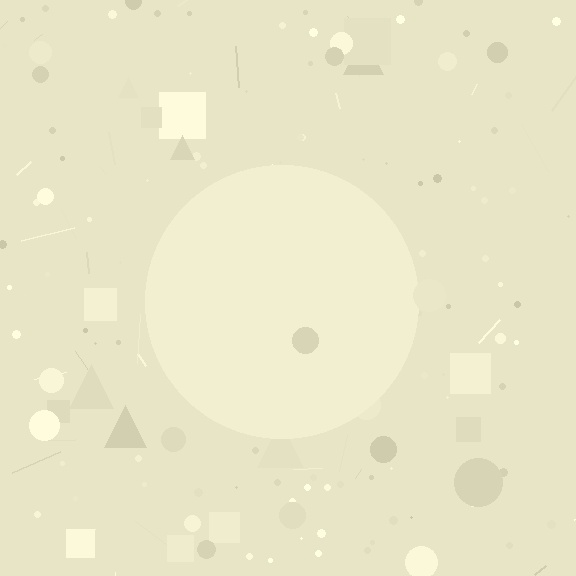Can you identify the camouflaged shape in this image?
The camouflaged shape is a circle.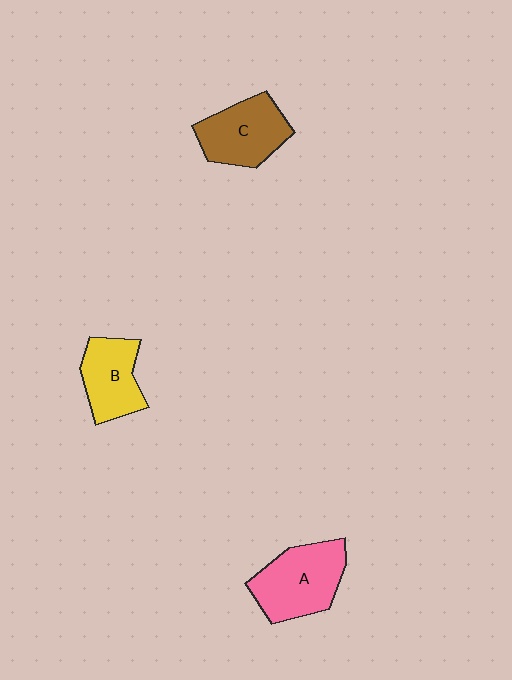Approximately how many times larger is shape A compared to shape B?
Approximately 1.3 times.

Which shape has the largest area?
Shape A (pink).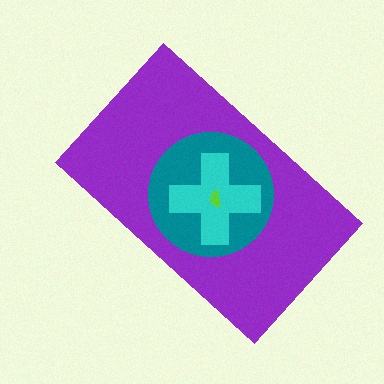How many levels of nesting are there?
4.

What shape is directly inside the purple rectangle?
The teal circle.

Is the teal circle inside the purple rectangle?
Yes.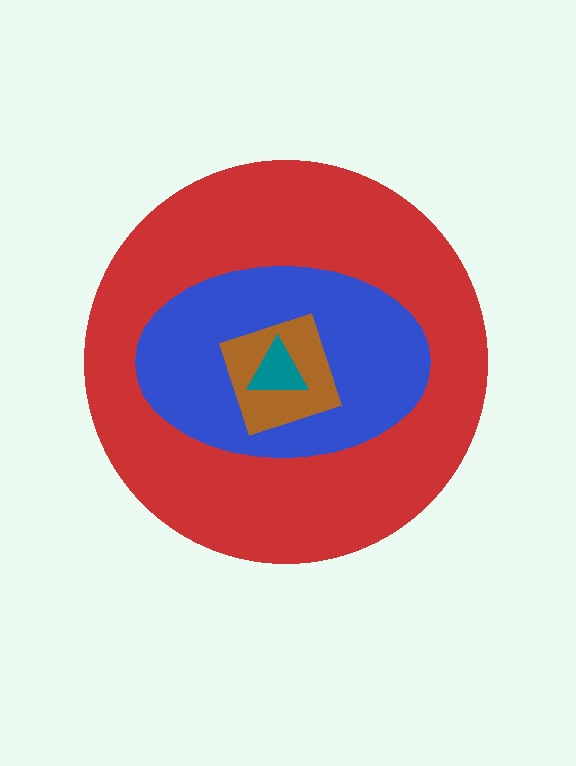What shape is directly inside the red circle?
The blue ellipse.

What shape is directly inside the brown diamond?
The teal triangle.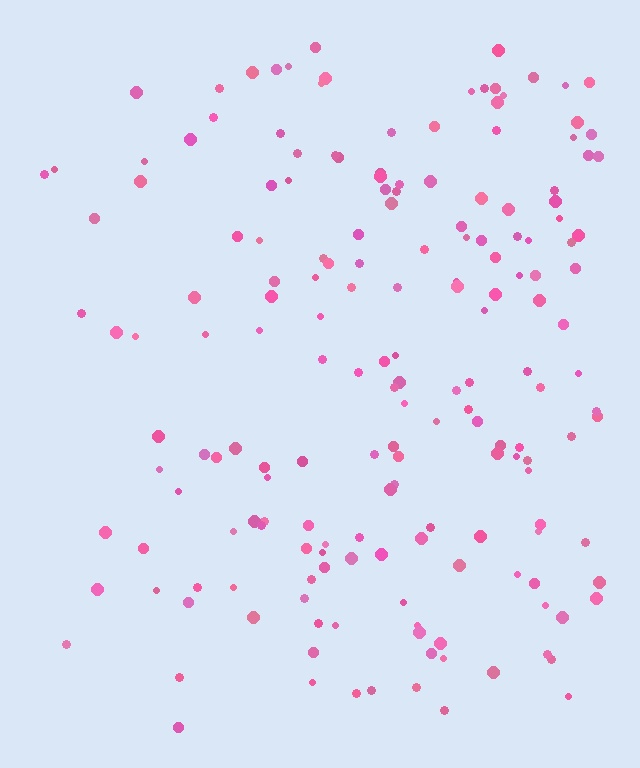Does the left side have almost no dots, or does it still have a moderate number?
Still a moderate number, just noticeably fewer than the right.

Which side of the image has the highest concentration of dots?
The right.